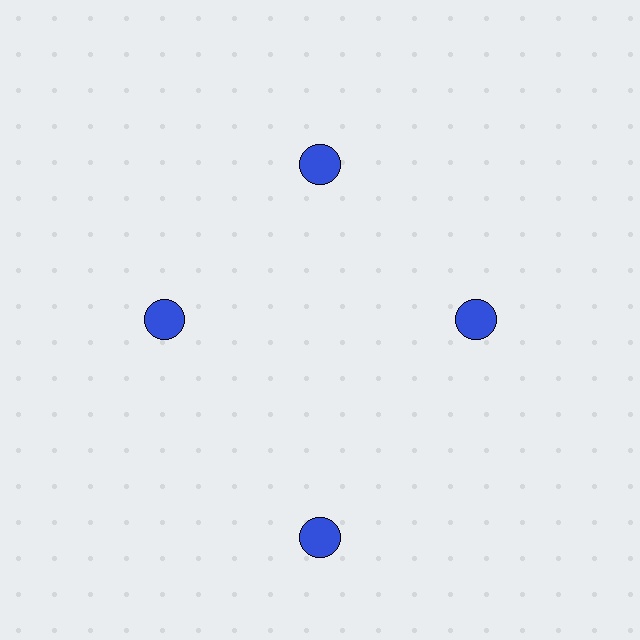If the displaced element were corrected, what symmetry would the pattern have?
It would have 4-fold rotational symmetry — the pattern would map onto itself every 90 degrees.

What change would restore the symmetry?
The symmetry would be restored by moving it inward, back onto the ring so that all 4 circles sit at equal angles and equal distance from the center.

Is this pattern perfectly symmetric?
No. The 4 blue circles are arranged in a ring, but one element near the 6 o'clock position is pushed outward from the center, breaking the 4-fold rotational symmetry.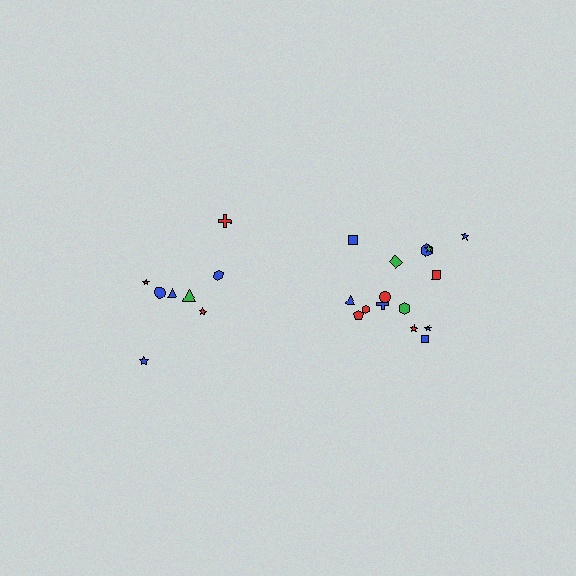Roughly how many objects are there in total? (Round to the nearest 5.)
Roughly 25 objects in total.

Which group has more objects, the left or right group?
The right group.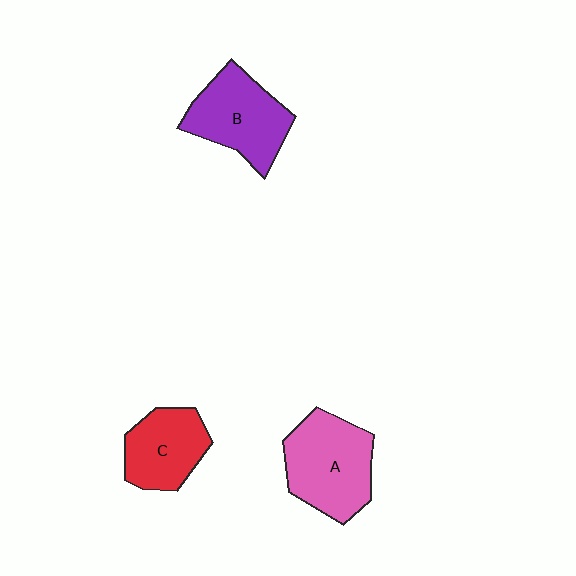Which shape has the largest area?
Shape A (pink).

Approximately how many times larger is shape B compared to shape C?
Approximately 1.2 times.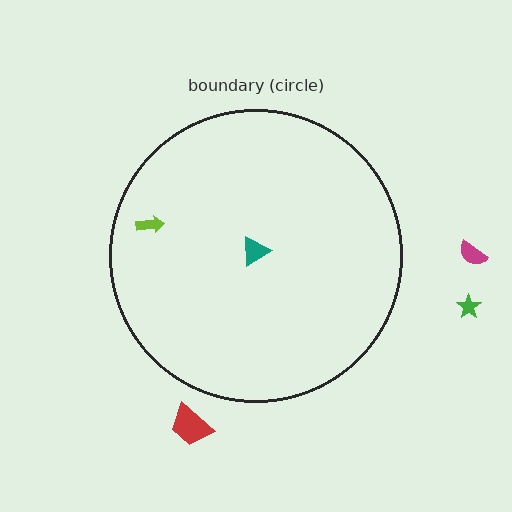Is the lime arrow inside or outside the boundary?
Inside.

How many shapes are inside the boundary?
2 inside, 3 outside.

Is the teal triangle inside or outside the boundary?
Inside.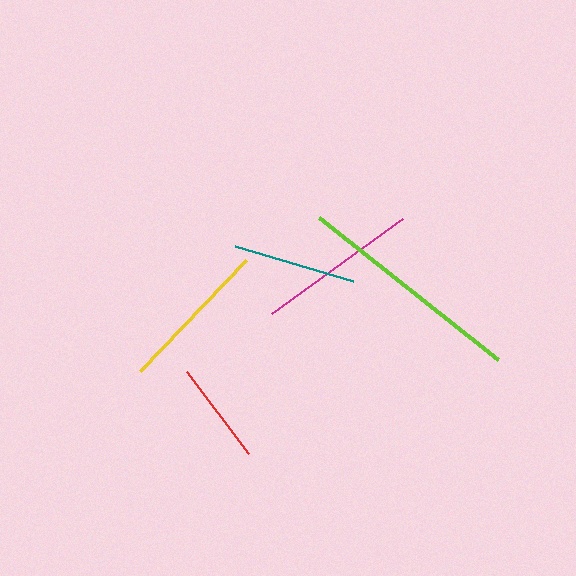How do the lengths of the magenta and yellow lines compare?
The magenta and yellow lines are approximately the same length.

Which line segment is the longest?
The lime line is the longest at approximately 228 pixels.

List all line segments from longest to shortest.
From longest to shortest: lime, magenta, yellow, teal, red.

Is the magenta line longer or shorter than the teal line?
The magenta line is longer than the teal line.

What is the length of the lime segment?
The lime segment is approximately 228 pixels long.